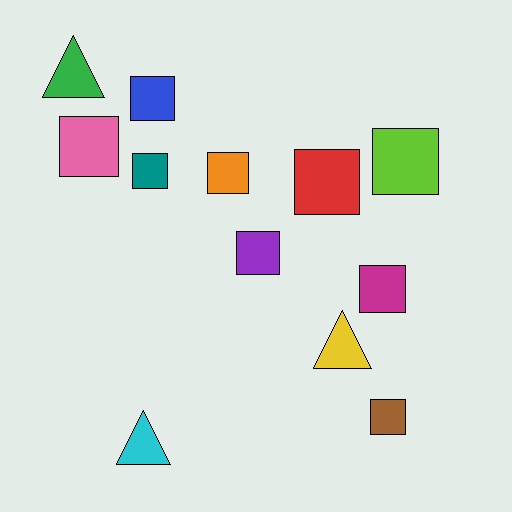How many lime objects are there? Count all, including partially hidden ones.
There is 1 lime object.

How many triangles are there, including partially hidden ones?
There are 3 triangles.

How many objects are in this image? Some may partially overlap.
There are 12 objects.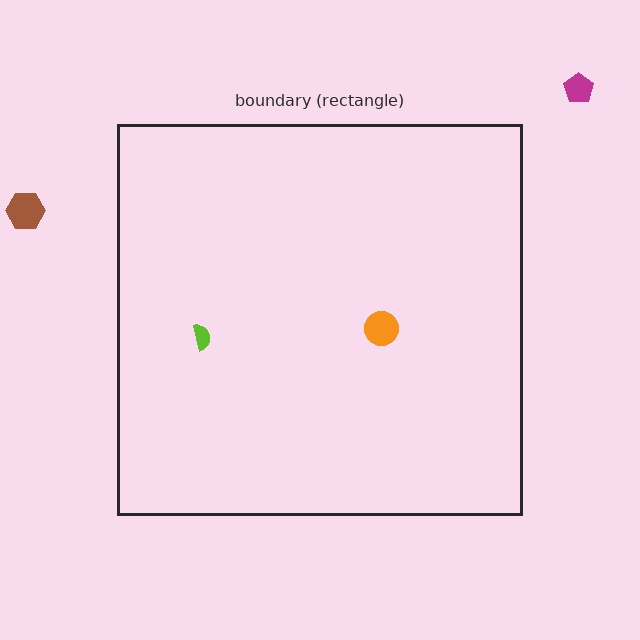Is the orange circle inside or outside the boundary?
Inside.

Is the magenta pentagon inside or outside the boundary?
Outside.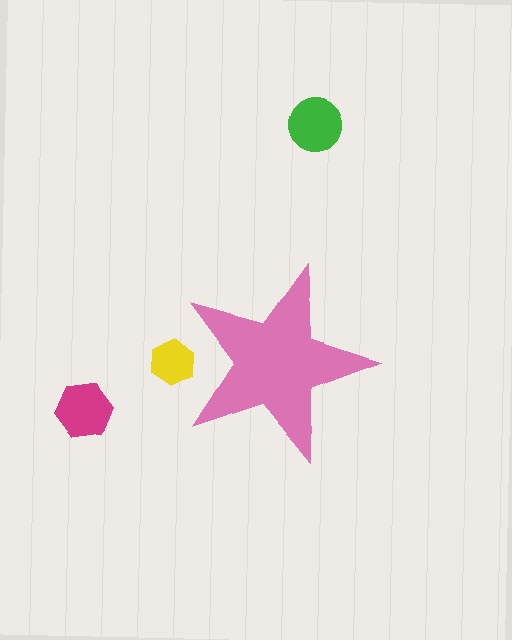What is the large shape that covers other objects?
A pink star.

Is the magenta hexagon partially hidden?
No, the magenta hexagon is fully visible.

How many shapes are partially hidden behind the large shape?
1 shape is partially hidden.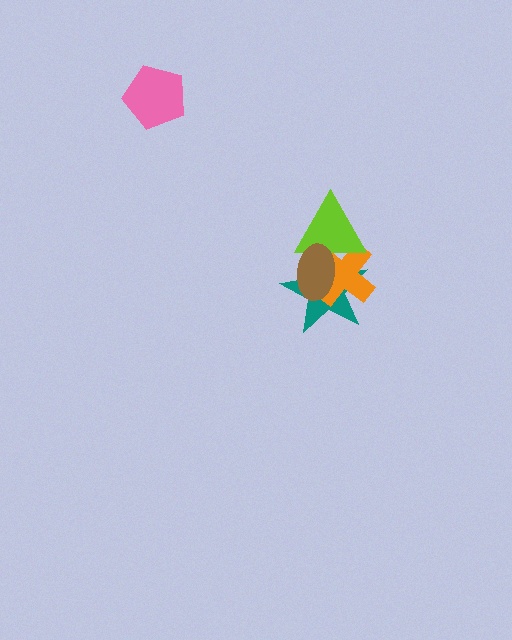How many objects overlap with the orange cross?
3 objects overlap with the orange cross.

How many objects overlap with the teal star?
3 objects overlap with the teal star.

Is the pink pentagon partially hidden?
No, no other shape covers it.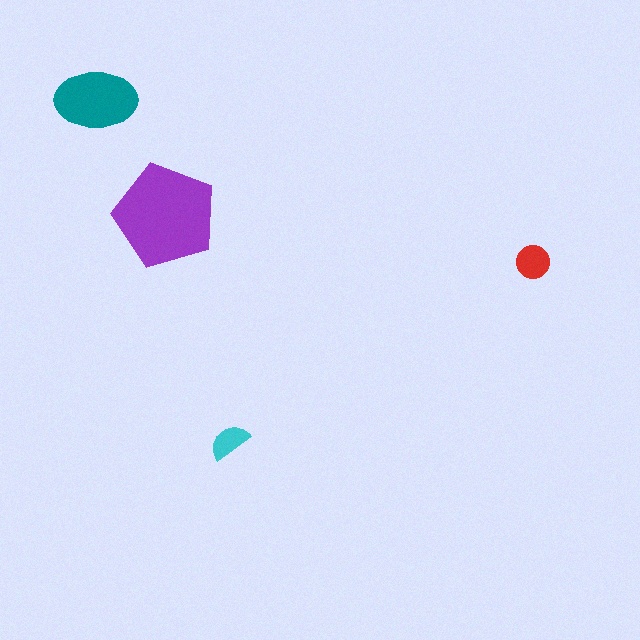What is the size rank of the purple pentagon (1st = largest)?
1st.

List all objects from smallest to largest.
The cyan semicircle, the red circle, the teal ellipse, the purple pentagon.